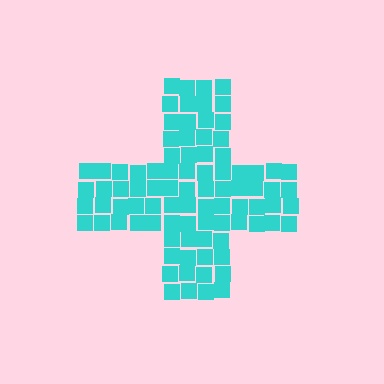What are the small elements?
The small elements are squares.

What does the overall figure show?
The overall figure shows a cross.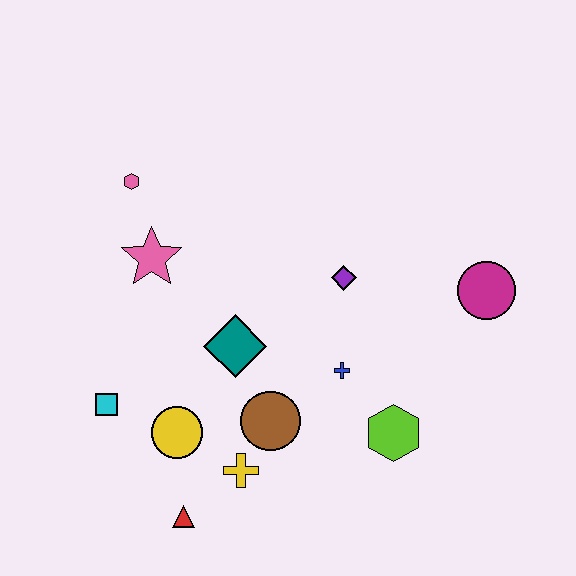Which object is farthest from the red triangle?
The magenta circle is farthest from the red triangle.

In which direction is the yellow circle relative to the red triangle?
The yellow circle is above the red triangle.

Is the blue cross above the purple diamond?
No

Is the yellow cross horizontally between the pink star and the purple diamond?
Yes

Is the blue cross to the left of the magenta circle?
Yes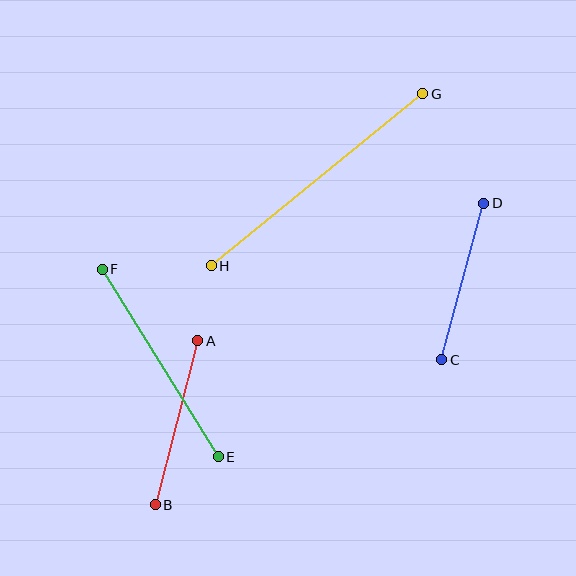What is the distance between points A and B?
The distance is approximately 170 pixels.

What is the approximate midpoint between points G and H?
The midpoint is at approximately (317, 180) pixels.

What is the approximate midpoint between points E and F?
The midpoint is at approximately (160, 363) pixels.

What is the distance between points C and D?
The distance is approximately 162 pixels.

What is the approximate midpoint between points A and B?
The midpoint is at approximately (177, 423) pixels.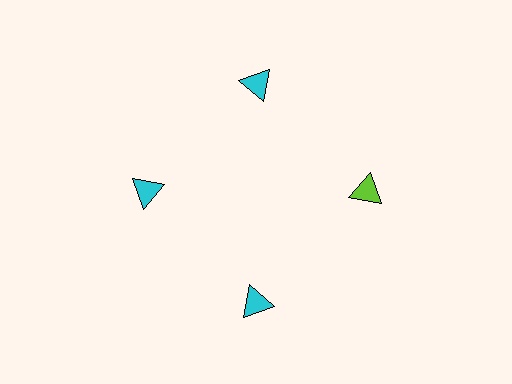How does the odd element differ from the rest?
It has a different color: lime instead of cyan.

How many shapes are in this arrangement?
There are 4 shapes arranged in a ring pattern.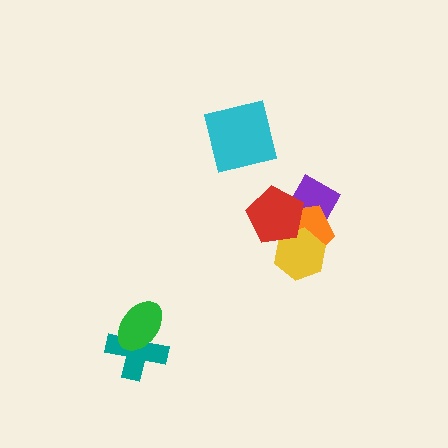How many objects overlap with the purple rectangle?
3 objects overlap with the purple rectangle.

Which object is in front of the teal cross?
The green ellipse is in front of the teal cross.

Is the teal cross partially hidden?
Yes, it is partially covered by another shape.